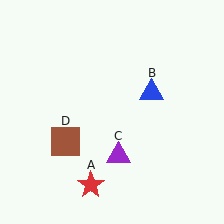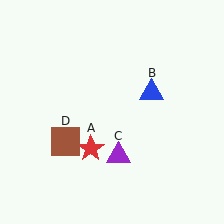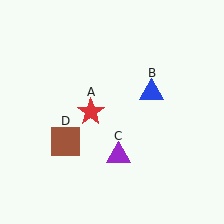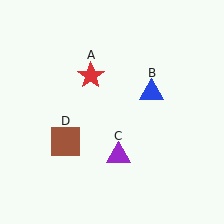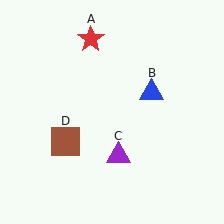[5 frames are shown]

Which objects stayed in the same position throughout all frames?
Blue triangle (object B) and purple triangle (object C) and brown square (object D) remained stationary.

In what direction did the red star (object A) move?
The red star (object A) moved up.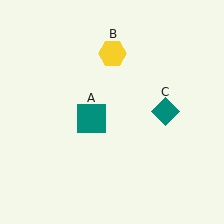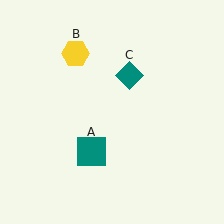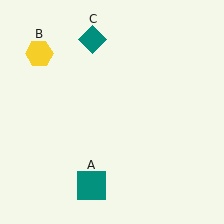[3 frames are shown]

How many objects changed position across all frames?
3 objects changed position: teal square (object A), yellow hexagon (object B), teal diamond (object C).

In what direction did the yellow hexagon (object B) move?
The yellow hexagon (object B) moved left.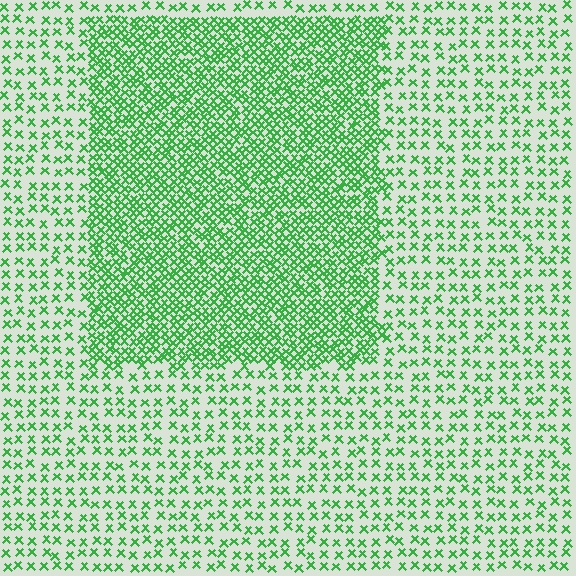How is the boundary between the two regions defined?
The boundary is defined by a change in element density (approximately 2.5x ratio). All elements are the same color, size, and shape.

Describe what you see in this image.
The image contains small green elements arranged at two different densities. A rectangle-shaped region is visible where the elements are more densely packed than the surrounding area.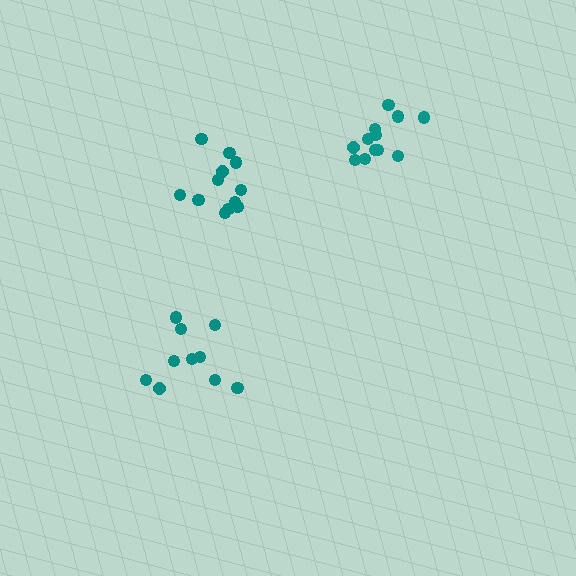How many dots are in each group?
Group 1: 10 dots, Group 2: 12 dots, Group 3: 12 dots (34 total).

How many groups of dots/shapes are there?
There are 3 groups.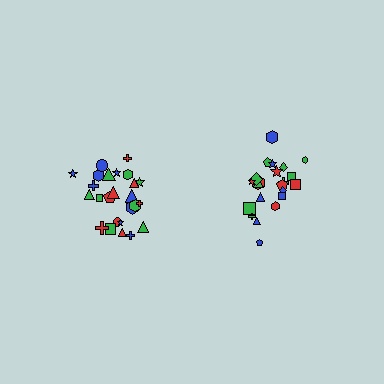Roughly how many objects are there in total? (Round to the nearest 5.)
Roughly 45 objects in total.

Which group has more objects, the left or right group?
The left group.